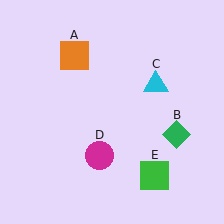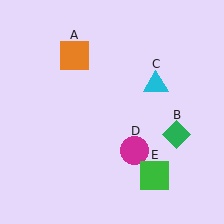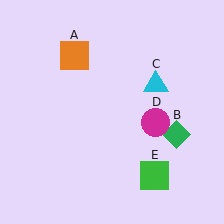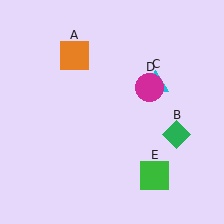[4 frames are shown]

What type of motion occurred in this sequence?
The magenta circle (object D) rotated counterclockwise around the center of the scene.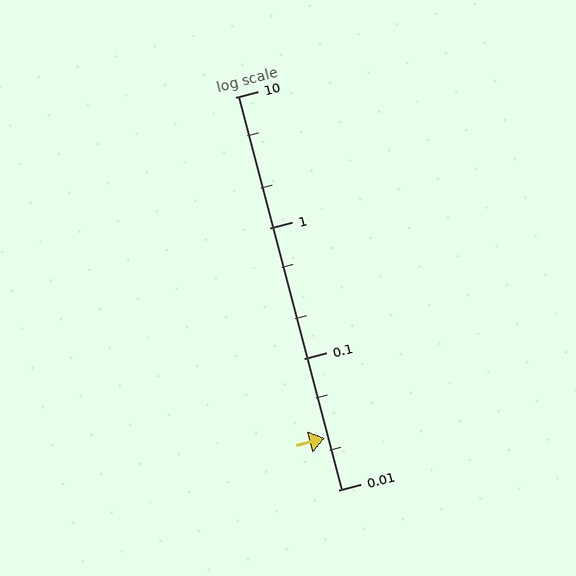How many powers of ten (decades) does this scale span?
The scale spans 3 decades, from 0.01 to 10.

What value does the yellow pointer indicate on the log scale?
The pointer indicates approximately 0.025.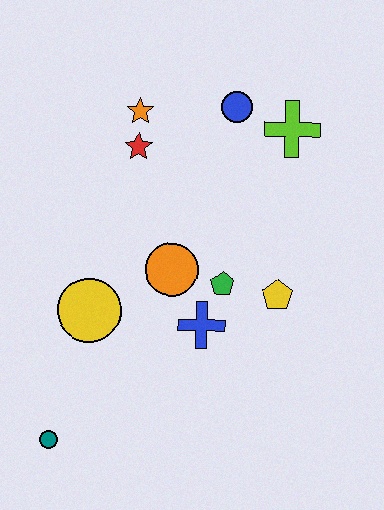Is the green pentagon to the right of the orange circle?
Yes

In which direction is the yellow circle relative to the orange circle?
The yellow circle is to the left of the orange circle.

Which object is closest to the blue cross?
The green pentagon is closest to the blue cross.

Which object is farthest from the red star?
The teal circle is farthest from the red star.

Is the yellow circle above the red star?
No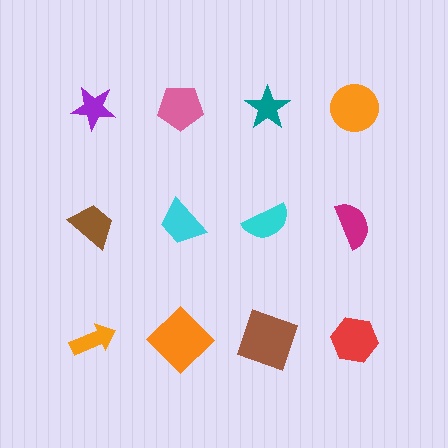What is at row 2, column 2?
A cyan trapezoid.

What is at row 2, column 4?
A magenta semicircle.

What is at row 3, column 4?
A red hexagon.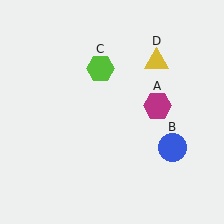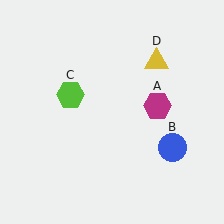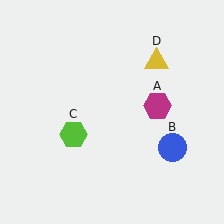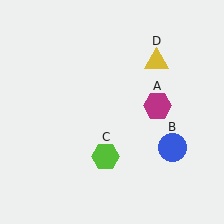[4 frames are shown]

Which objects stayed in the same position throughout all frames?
Magenta hexagon (object A) and blue circle (object B) and yellow triangle (object D) remained stationary.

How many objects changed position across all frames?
1 object changed position: lime hexagon (object C).